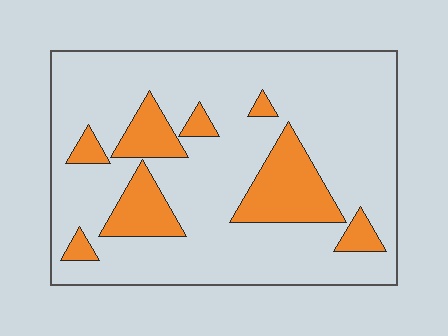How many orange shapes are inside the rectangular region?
8.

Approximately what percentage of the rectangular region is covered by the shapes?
Approximately 20%.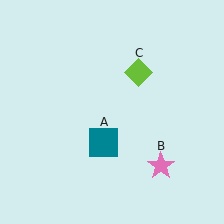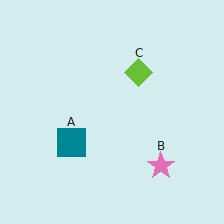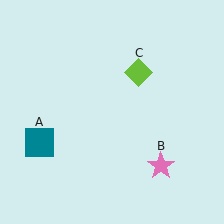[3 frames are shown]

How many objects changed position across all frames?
1 object changed position: teal square (object A).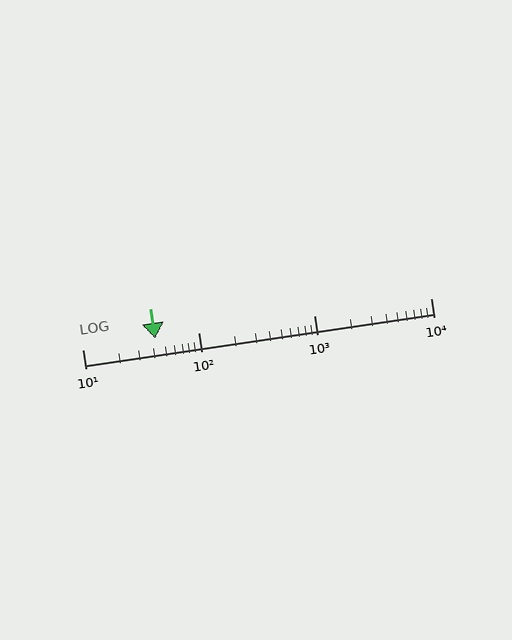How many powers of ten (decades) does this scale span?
The scale spans 3 decades, from 10 to 10000.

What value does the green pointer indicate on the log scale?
The pointer indicates approximately 42.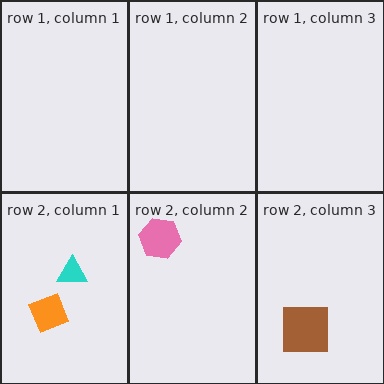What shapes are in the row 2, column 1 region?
The orange diamond, the cyan triangle.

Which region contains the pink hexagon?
The row 2, column 2 region.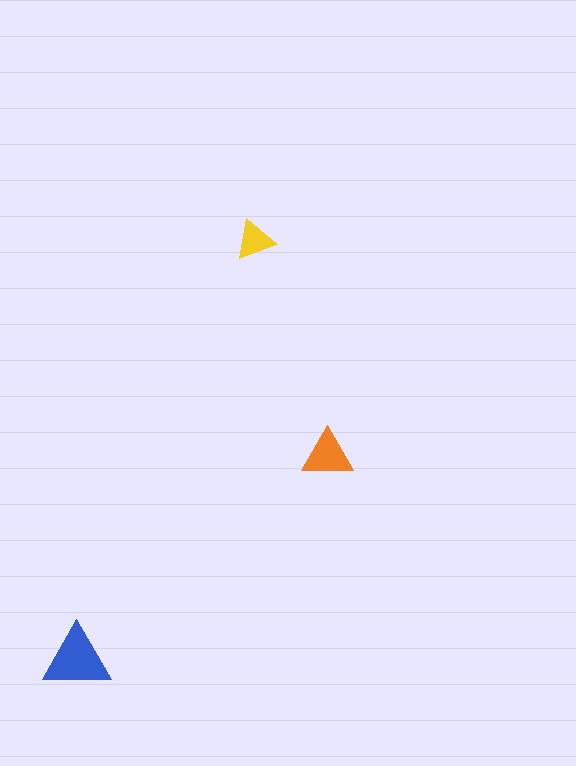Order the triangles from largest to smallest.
the blue one, the orange one, the yellow one.